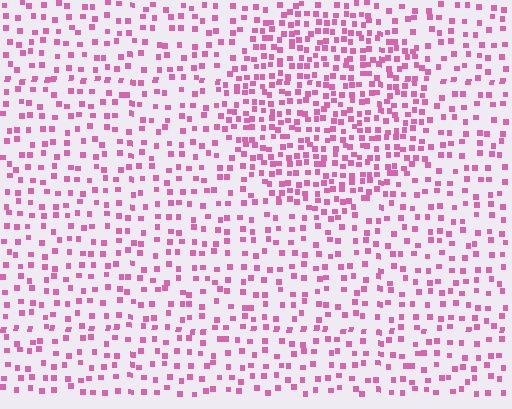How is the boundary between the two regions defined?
The boundary is defined by a change in element density (approximately 1.9x ratio). All elements are the same color, size, and shape.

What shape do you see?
I see a circle.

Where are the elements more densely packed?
The elements are more densely packed inside the circle boundary.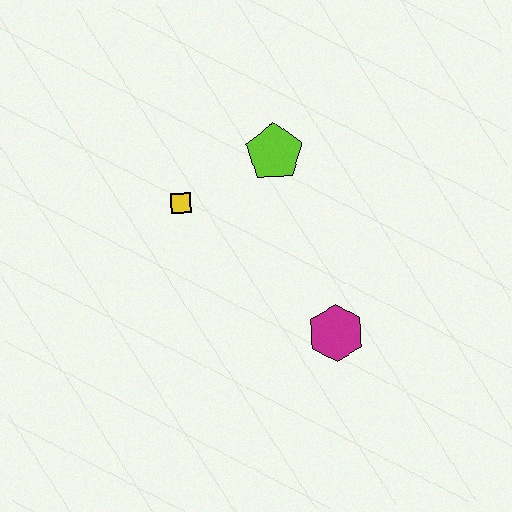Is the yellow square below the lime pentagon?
Yes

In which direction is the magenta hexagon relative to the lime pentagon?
The magenta hexagon is below the lime pentagon.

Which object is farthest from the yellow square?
The magenta hexagon is farthest from the yellow square.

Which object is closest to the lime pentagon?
The yellow square is closest to the lime pentagon.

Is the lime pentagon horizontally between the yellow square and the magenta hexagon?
Yes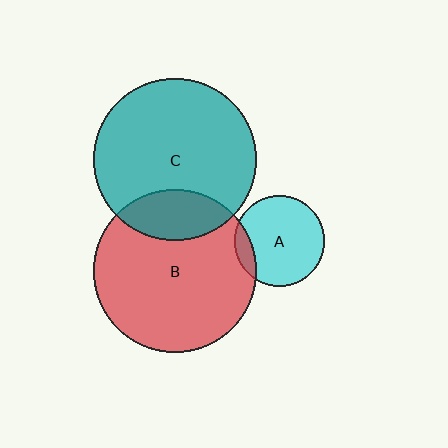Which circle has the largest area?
Circle B (red).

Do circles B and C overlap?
Yes.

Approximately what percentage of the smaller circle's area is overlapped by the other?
Approximately 20%.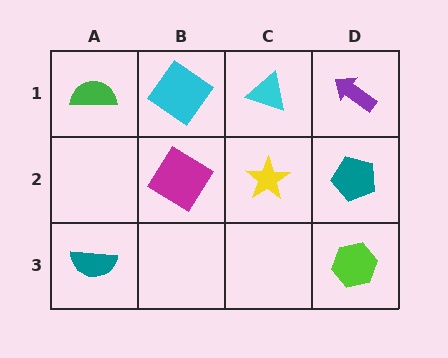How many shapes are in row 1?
4 shapes.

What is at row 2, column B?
A magenta diamond.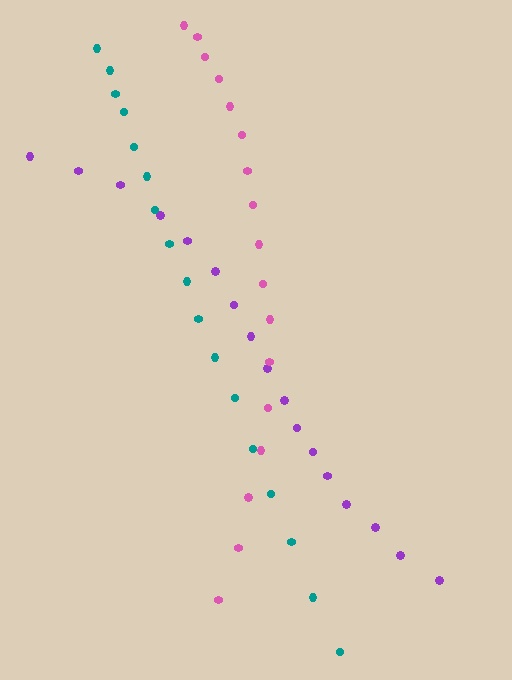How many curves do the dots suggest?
There are 3 distinct paths.